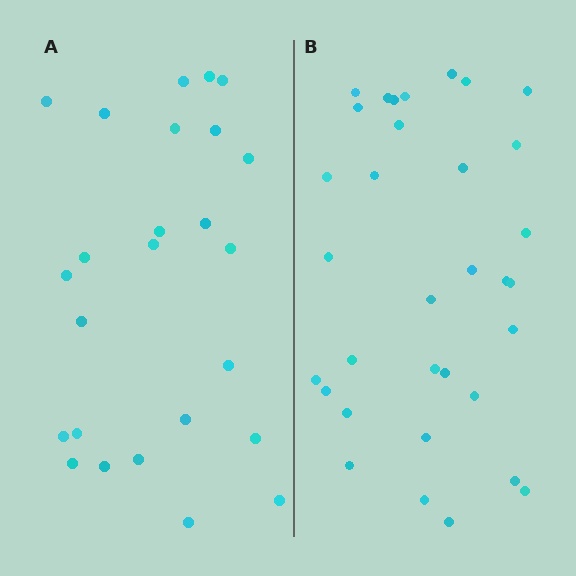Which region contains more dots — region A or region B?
Region B (the right region) has more dots.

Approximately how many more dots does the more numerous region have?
Region B has roughly 8 or so more dots than region A.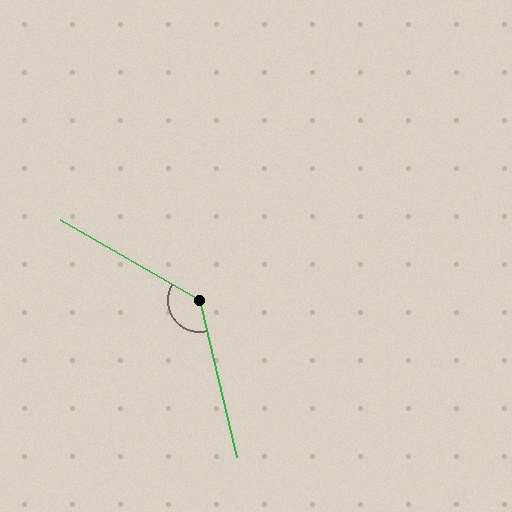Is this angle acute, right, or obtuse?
It is obtuse.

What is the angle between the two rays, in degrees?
Approximately 133 degrees.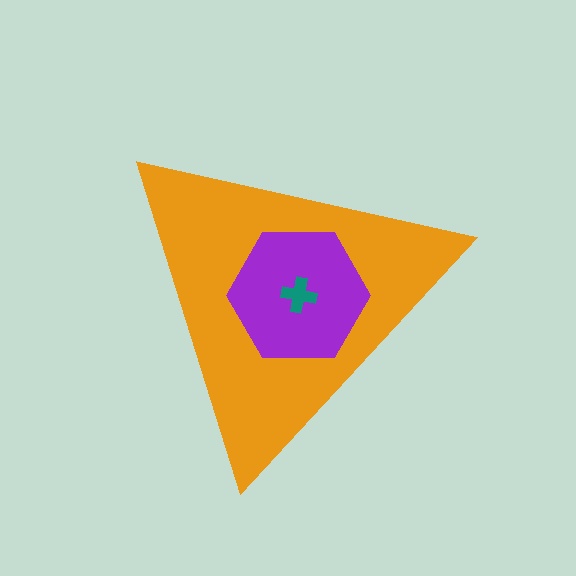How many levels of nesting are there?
3.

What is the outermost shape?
The orange triangle.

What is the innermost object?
The teal cross.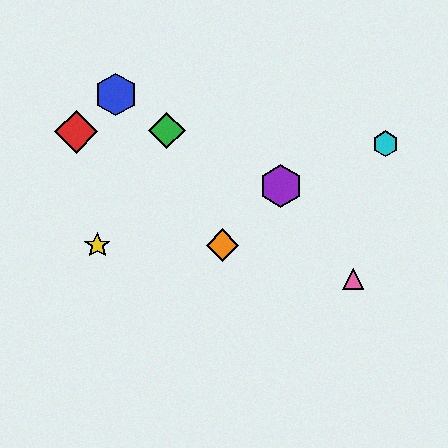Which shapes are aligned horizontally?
The yellow star, the orange diamond are aligned horizontally.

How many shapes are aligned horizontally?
2 shapes (the yellow star, the orange diamond) are aligned horizontally.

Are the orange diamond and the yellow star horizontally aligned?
Yes, both are at y≈245.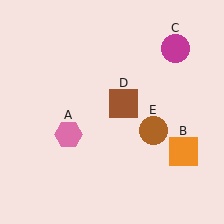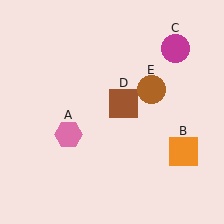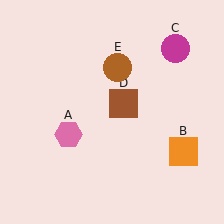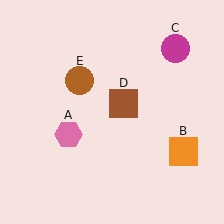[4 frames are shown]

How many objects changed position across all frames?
1 object changed position: brown circle (object E).